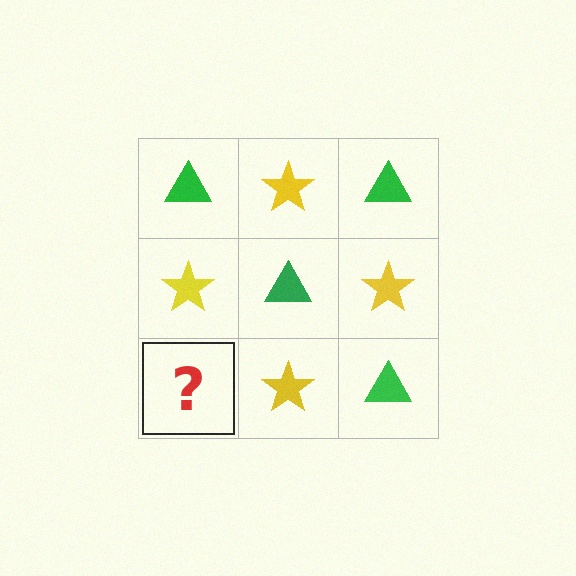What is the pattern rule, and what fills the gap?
The rule is that it alternates green triangle and yellow star in a checkerboard pattern. The gap should be filled with a green triangle.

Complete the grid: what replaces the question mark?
The question mark should be replaced with a green triangle.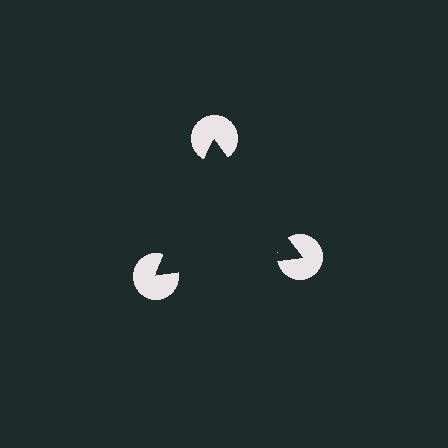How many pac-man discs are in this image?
There are 3 — one at each vertex of the illusory triangle.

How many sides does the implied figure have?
3 sides.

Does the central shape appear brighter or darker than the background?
It typically appears slightly darker than the background, even though no actual brightness change is drawn.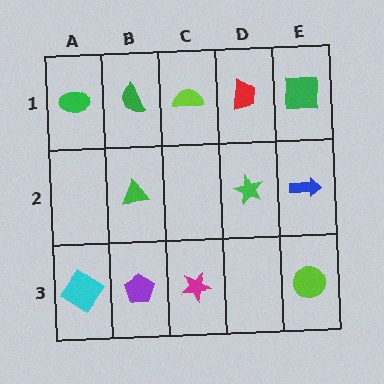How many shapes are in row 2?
3 shapes.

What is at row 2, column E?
A blue arrow.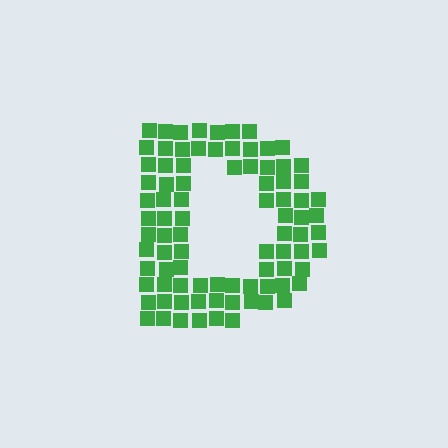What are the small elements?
The small elements are squares.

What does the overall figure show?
The overall figure shows the letter D.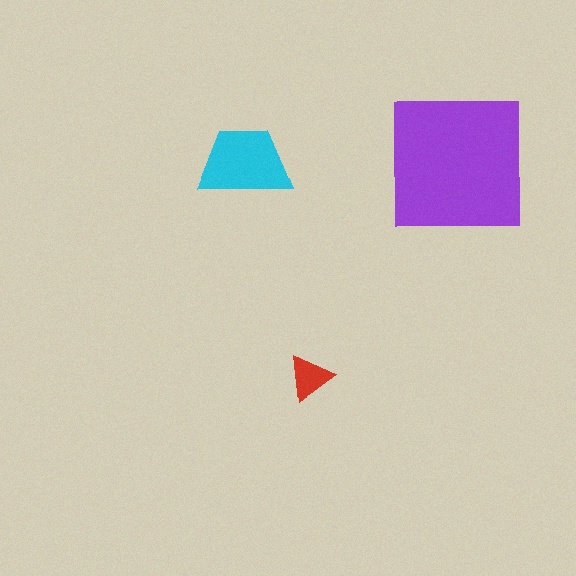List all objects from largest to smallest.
The purple square, the cyan trapezoid, the red triangle.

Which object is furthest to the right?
The purple square is rightmost.